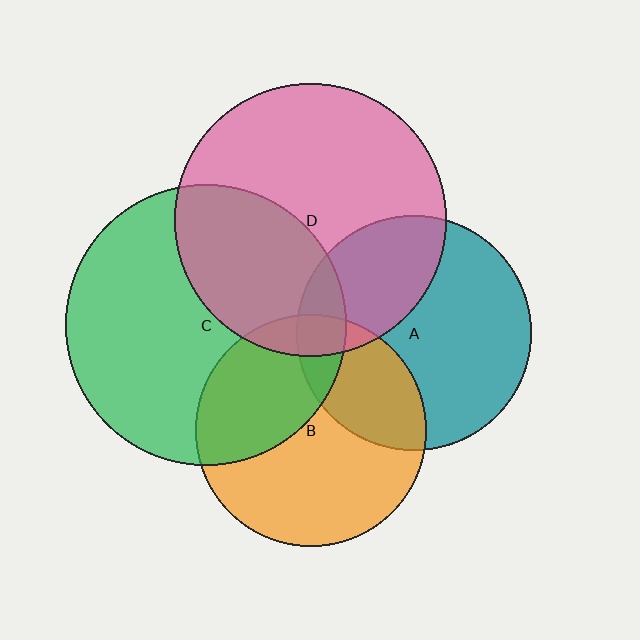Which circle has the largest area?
Circle C (green).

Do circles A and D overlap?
Yes.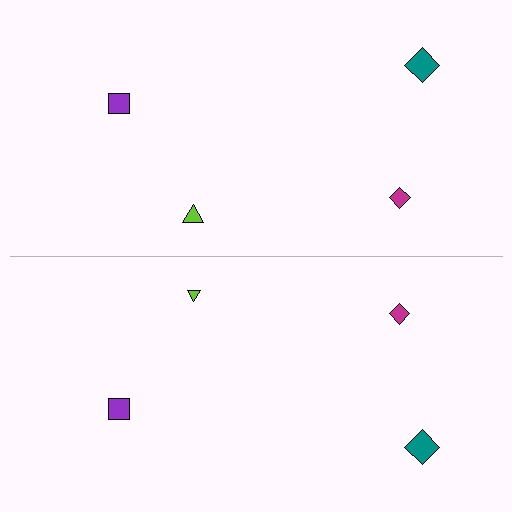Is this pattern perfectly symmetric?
No, the pattern is not perfectly symmetric. The lime triangle on the bottom side has a different size than its mirror counterpart.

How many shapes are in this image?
There are 8 shapes in this image.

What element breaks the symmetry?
The lime triangle on the bottom side has a different size than its mirror counterpart.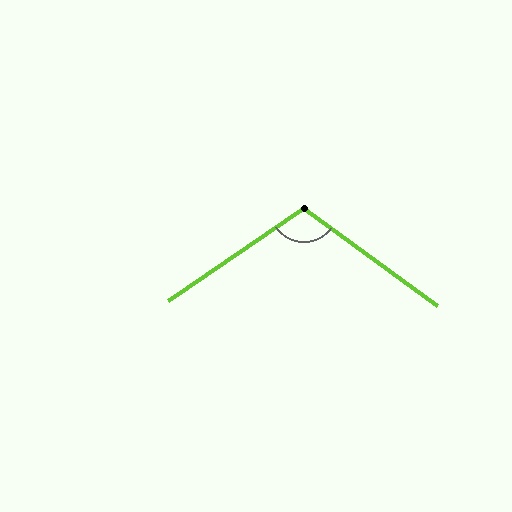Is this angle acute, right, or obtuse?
It is obtuse.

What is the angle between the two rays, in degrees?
Approximately 109 degrees.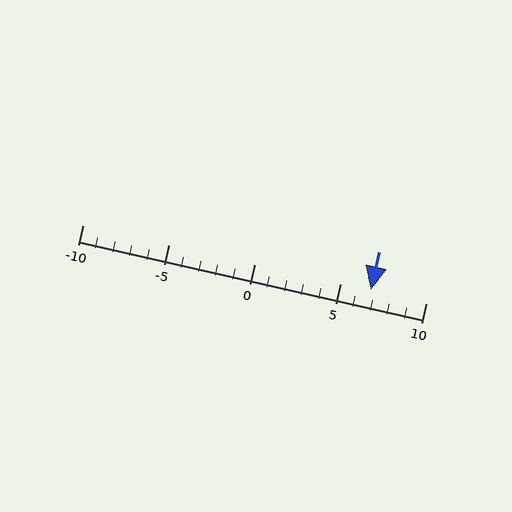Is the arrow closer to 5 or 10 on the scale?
The arrow is closer to 5.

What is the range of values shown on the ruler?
The ruler shows values from -10 to 10.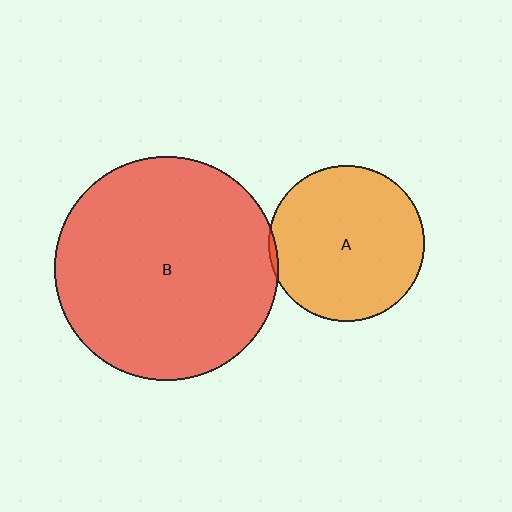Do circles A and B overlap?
Yes.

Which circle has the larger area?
Circle B (red).